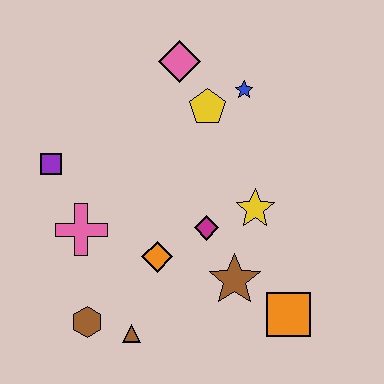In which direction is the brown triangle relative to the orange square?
The brown triangle is to the left of the orange square.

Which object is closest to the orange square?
The brown star is closest to the orange square.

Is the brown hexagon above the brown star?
No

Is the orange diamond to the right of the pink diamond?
No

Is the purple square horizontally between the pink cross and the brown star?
No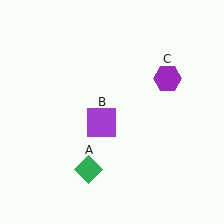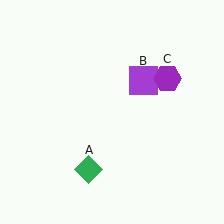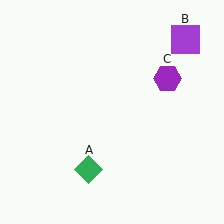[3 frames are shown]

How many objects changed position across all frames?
1 object changed position: purple square (object B).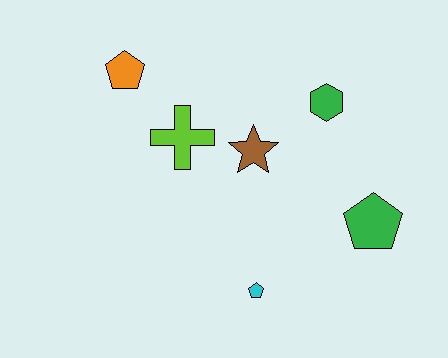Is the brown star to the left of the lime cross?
No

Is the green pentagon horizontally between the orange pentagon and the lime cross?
No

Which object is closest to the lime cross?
The brown star is closest to the lime cross.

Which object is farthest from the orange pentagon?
The green pentagon is farthest from the orange pentagon.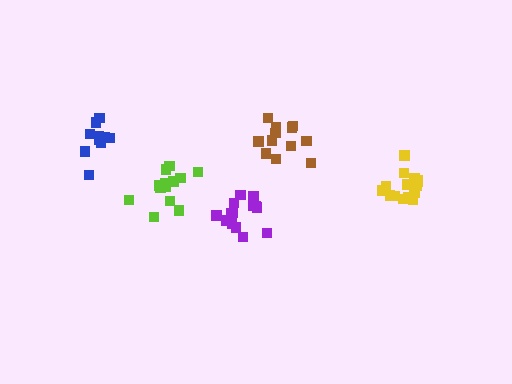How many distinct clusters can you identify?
There are 5 distinct clusters.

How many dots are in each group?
Group 1: 14 dots, Group 2: 13 dots, Group 3: 16 dots, Group 4: 10 dots, Group 5: 12 dots (65 total).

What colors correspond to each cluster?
The clusters are colored: purple, lime, yellow, blue, brown.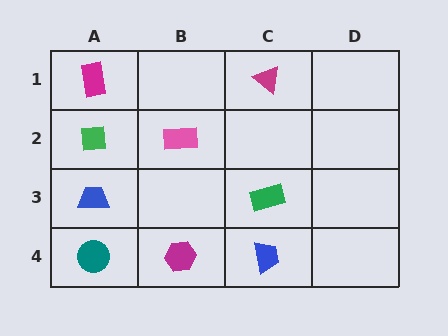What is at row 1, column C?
A magenta triangle.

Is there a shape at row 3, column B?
No, that cell is empty.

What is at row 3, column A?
A blue trapezoid.